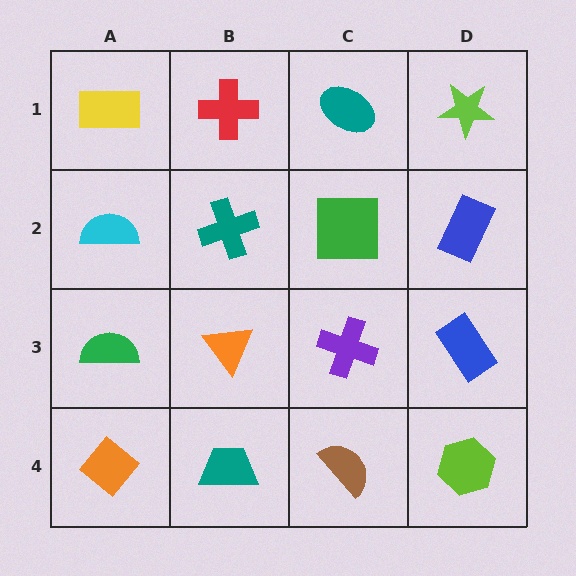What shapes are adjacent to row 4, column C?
A purple cross (row 3, column C), a teal trapezoid (row 4, column B), a lime hexagon (row 4, column D).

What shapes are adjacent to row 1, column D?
A blue rectangle (row 2, column D), a teal ellipse (row 1, column C).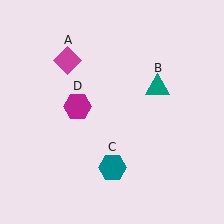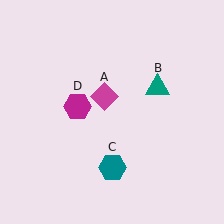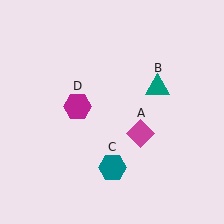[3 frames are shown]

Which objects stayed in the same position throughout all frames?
Teal triangle (object B) and teal hexagon (object C) and magenta hexagon (object D) remained stationary.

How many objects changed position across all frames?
1 object changed position: magenta diamond (object A).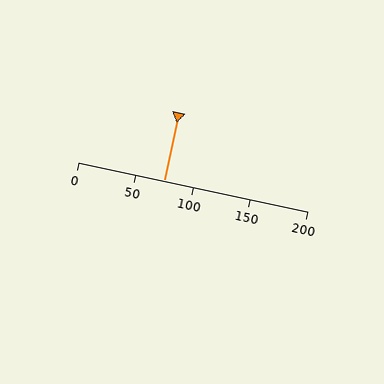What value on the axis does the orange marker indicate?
The marker indicates approximately 75.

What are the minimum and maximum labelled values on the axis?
The axis runs from 0 to 200.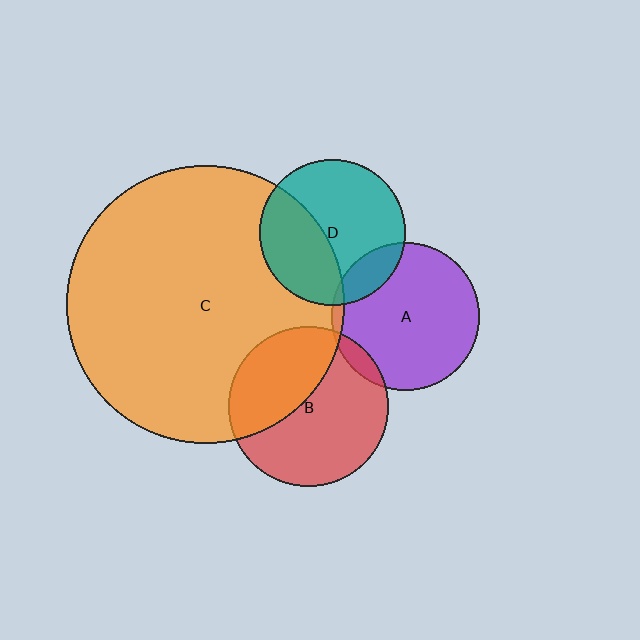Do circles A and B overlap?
Yes.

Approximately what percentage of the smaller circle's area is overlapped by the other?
Approximately 5%.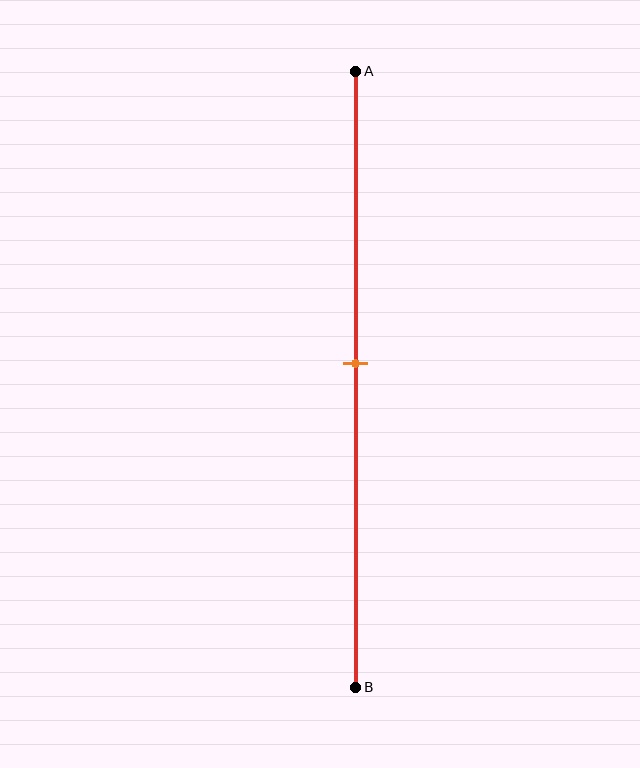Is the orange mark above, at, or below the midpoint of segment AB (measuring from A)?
The orange mark is approximately at the midpoint of segment AB.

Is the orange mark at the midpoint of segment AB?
Yes, the mark is approximately at the midpoint.